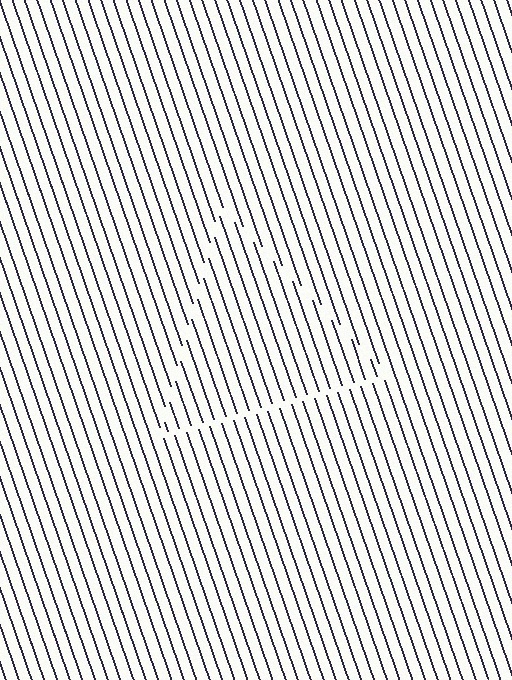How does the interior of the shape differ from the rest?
The interior of the shape contains the same grating, shifted by half a period — the contour is defined by the phase discontinuity where line-ends from the inner and outer gratings abut.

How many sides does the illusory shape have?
3 sides — the line-ends trace a triangle.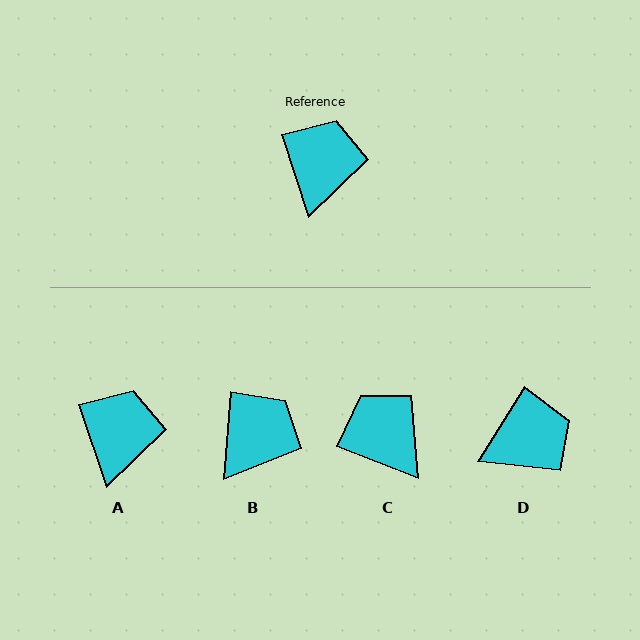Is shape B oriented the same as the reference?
No, it is off by about 23 degrees.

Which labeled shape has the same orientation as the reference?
A.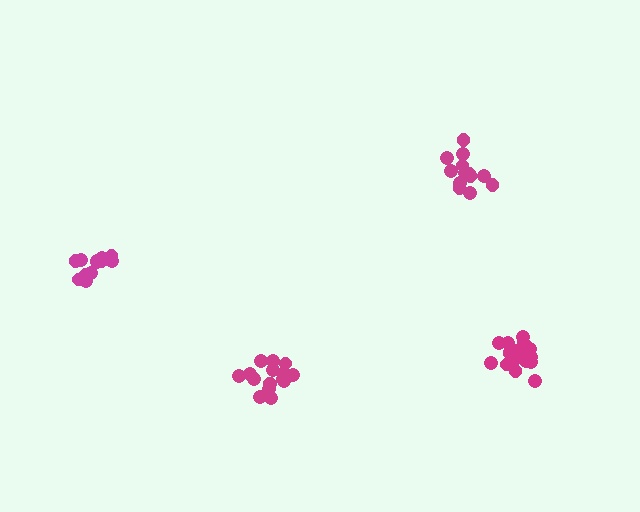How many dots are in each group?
Group 1: 15 dots, Group 2: 14 dots, Group 3: 15 dots, Group 4: 19 dots (63 total).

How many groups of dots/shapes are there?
There are 4 groups.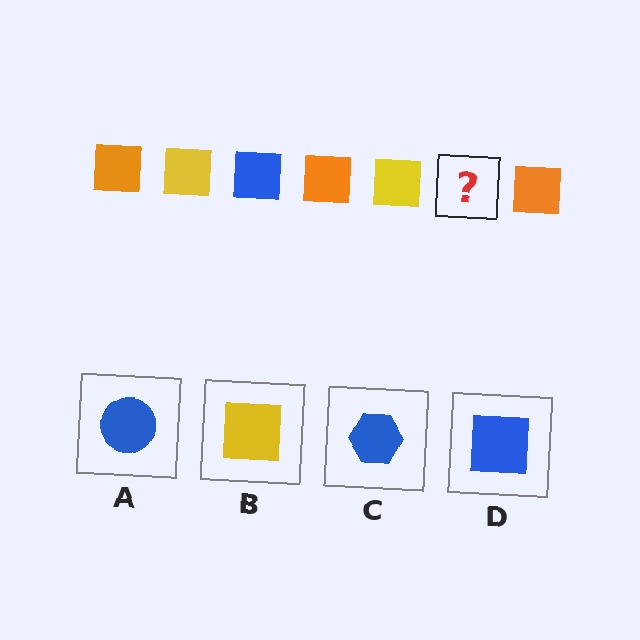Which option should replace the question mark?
Option D.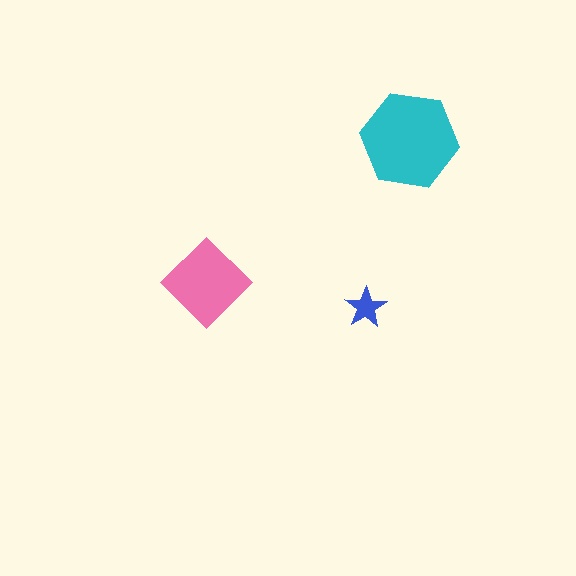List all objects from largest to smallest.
The cyan hexagon, the pink diamond, the blue star.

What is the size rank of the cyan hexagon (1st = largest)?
1st.